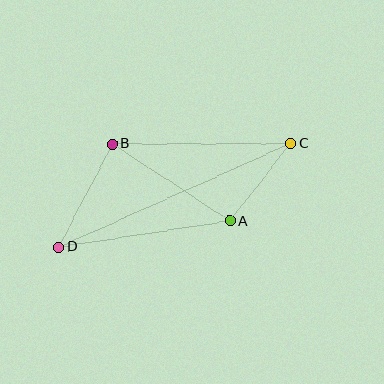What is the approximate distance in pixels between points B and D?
The distance between B and D is approximately 116 pixels.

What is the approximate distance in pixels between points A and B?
The distance between A and B is approximately 141 pixels.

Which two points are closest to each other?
Points A and C are closest to each other.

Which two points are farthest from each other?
Points C and D are farthest from each other.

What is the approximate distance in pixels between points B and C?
The distance between B and C is approximately 179 pixels.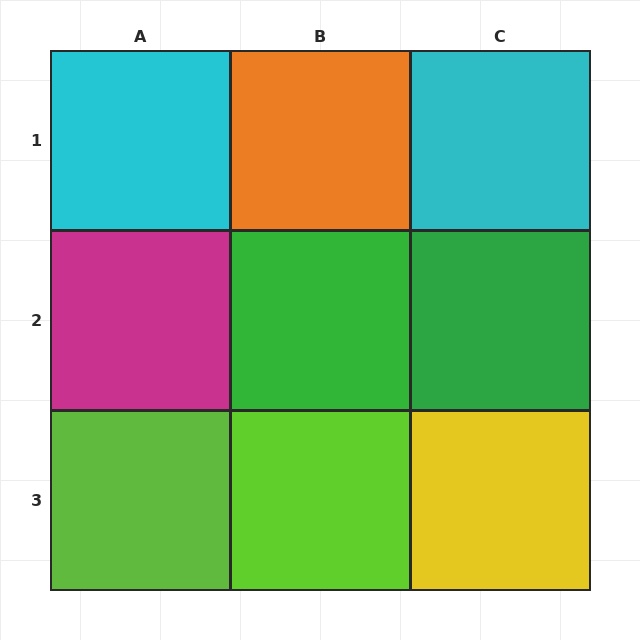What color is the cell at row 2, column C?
Green.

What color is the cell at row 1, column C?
Cyan.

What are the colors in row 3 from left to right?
Lime, lime, yellow.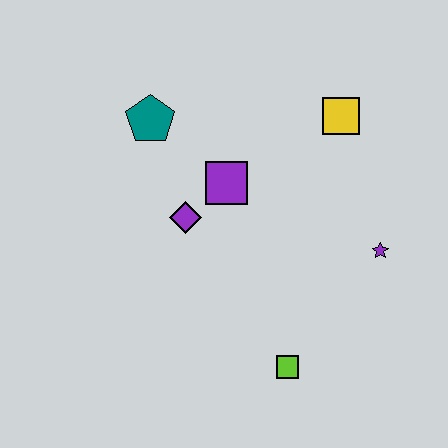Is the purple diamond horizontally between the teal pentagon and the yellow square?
Yes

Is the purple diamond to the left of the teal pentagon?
No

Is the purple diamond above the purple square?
No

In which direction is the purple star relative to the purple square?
The purple star is to the right of the purple square.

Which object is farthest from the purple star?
The teal pentagon is farthest from the purple star.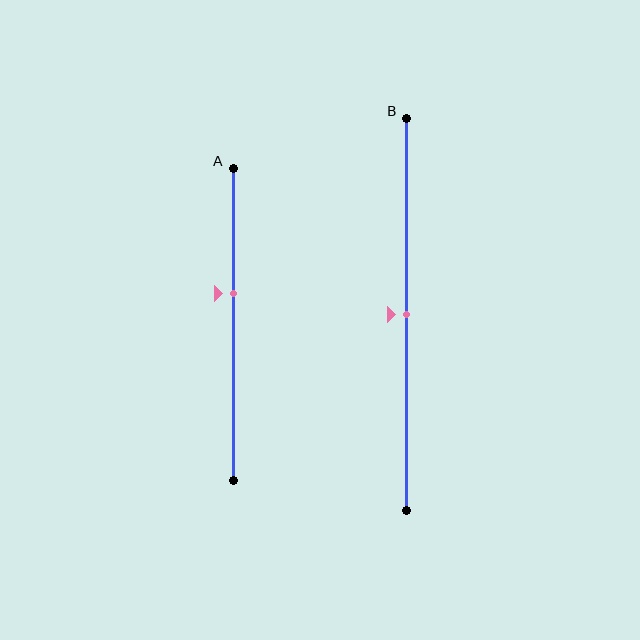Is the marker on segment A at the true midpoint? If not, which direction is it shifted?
No, the marker on segment A is shifted upward by about 10% of the segment length.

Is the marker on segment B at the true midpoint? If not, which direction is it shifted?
Yes, the marker on segment B is at the true midpoint.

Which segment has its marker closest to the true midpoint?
Segment B has its marker closest to the true midpoint.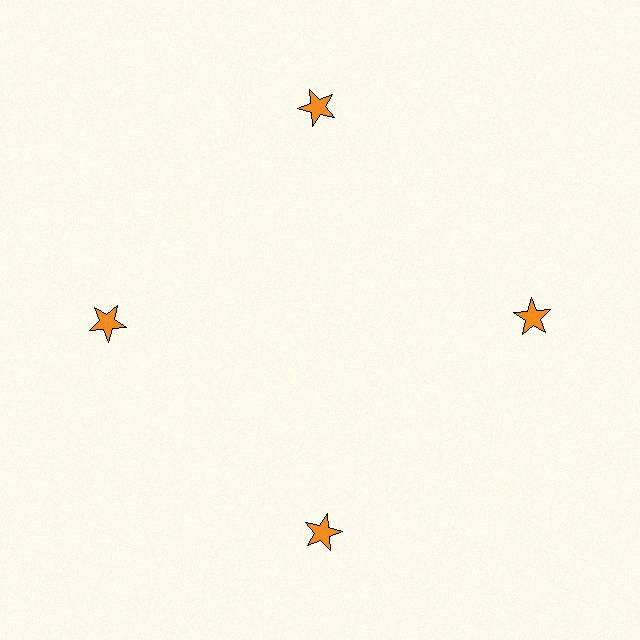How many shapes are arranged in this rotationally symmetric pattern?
There are 4 shapes, arranged in 4 groups of 1.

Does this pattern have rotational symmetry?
Yes, this pattern has 4-fold rotational symmetry. It looks the same after rotating 90 degrees around the center.